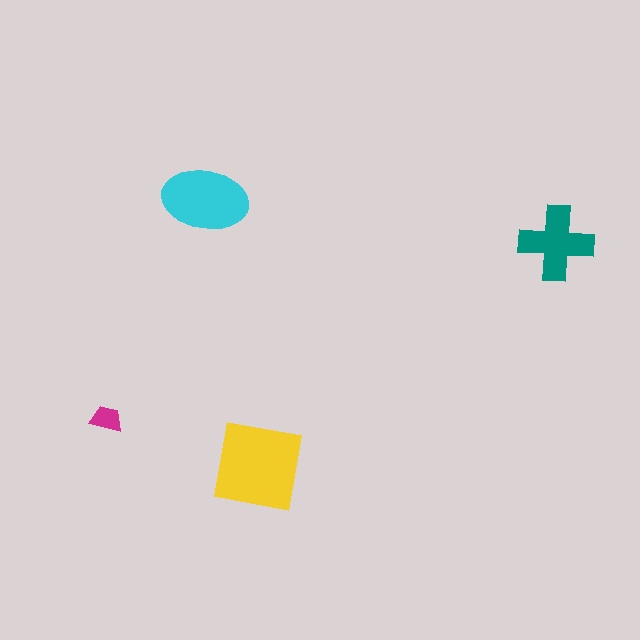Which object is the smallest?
The magenta trapezoid.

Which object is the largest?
The yellow square.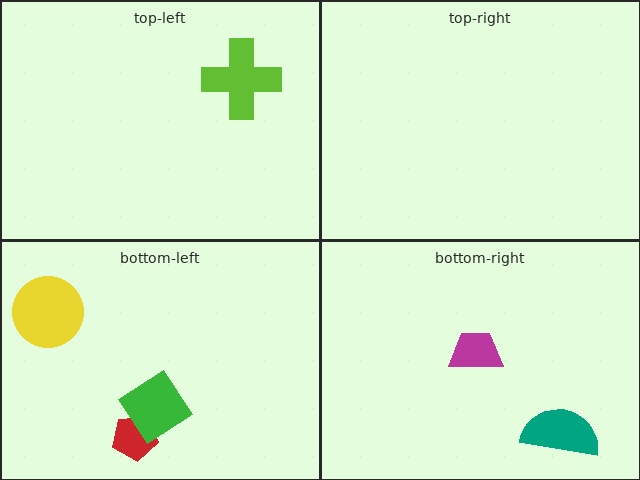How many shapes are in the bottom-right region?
2.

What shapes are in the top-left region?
The lime cross.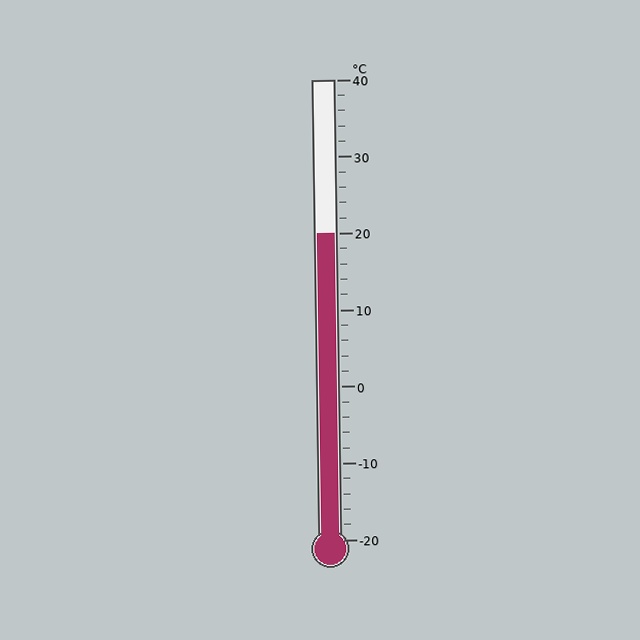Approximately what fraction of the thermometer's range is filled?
The thermometer is filled to approximately 65% of its range.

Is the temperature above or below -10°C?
The temperature is above -10°C.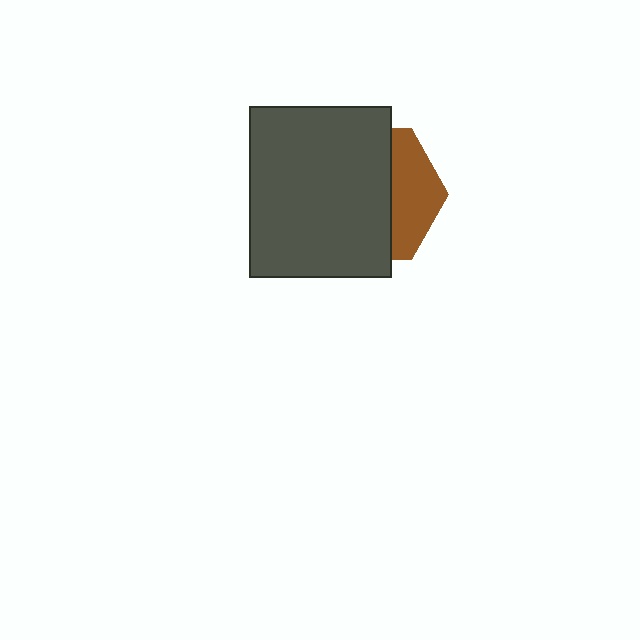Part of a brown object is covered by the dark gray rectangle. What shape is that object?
It is a hexagon.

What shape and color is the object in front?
The object in front is a dark gray rectangle.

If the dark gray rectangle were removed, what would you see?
You would see the complete brown hexagon.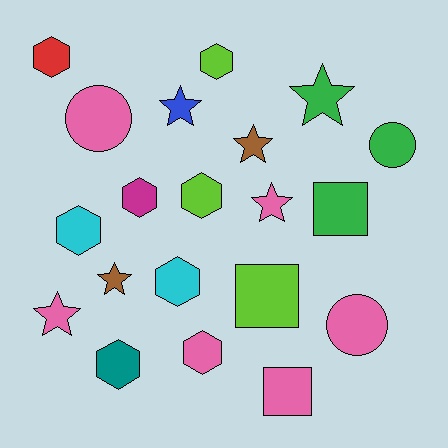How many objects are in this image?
There are 20 objects.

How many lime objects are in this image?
There are 3 lime objects.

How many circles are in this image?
There are 3 circles.